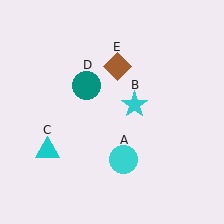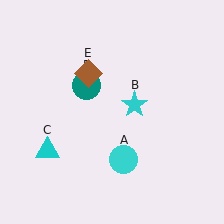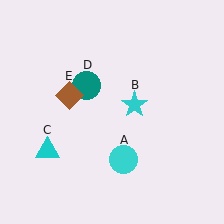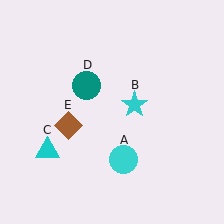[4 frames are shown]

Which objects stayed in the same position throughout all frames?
Cyan circle (object A) and cyan star (object B) and cyan triangle (object C) and teal circle (object D) remained stationary.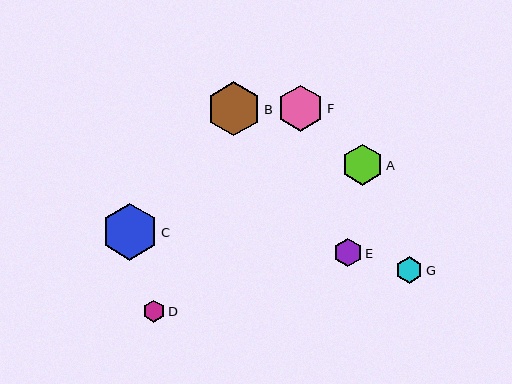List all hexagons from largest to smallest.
From largest to smallest: C, B, F, A, E, G, D.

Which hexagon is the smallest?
Hexagon D is the smallest with a size of approximately 22 pixels.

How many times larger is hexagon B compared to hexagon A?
Hexagon B is approximately 1.3 times the size of hexagon A.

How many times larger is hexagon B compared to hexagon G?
Hexagon B is approximately 2.0 times the size of hexagon G.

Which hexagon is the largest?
Hexagon C is the largest with a size of approximately 57 pixels.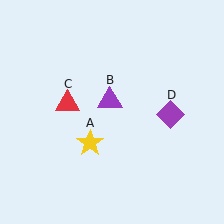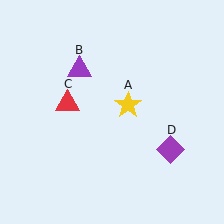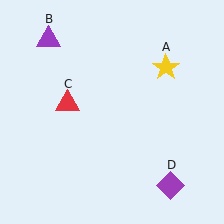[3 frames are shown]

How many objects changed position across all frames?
3 objects changed position: yellow star (object A), purple triangle (object B), purple diamond (object D).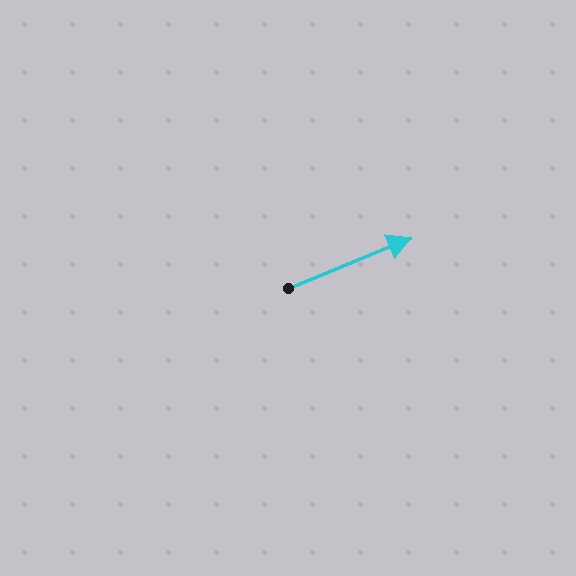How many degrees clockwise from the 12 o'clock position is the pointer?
Approximately 68 degrees.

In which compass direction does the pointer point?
East.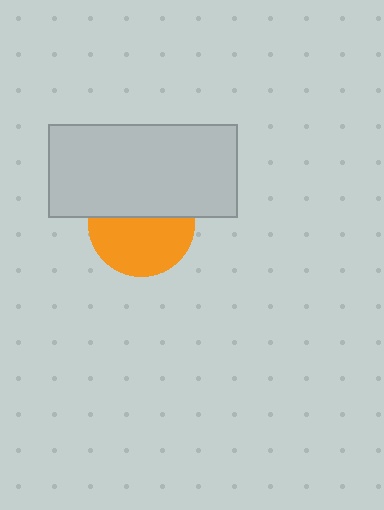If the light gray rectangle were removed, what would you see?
You would see the complete orange circle.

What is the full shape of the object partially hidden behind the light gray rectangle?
The partially hidden object is an orange circle.